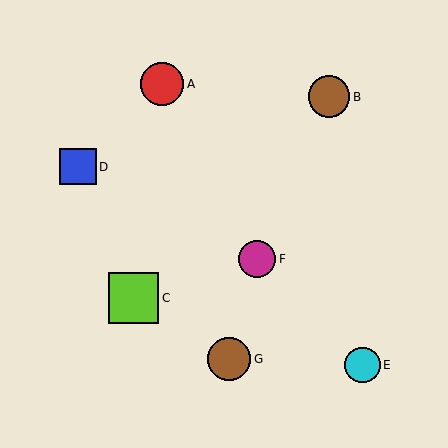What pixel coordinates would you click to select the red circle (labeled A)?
Click at (162, 84) to select the red circle A.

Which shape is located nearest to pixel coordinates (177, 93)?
The red circle (labeled A) at (162, 84) is nearest to that location.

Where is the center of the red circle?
The center of the red circle is at (162, 84).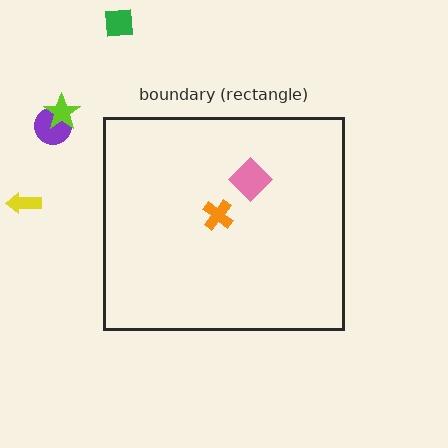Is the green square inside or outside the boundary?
Outside.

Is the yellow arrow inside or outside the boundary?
Outside.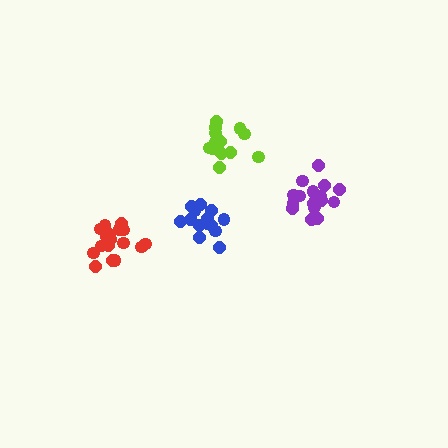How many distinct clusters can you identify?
There are 4 distinct clusters.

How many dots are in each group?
Group 1: 18 dots, Group 2: 13 dots, Group 3: 14 dots, Group 4: 18 dots (63 total).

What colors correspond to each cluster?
The clusters are colored: red, lime, blue, purple.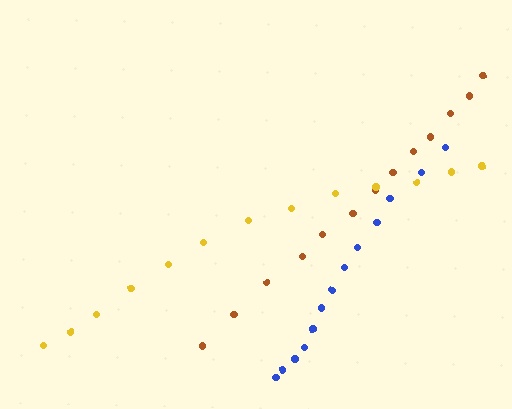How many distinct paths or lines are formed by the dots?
There are 3 distinct paths.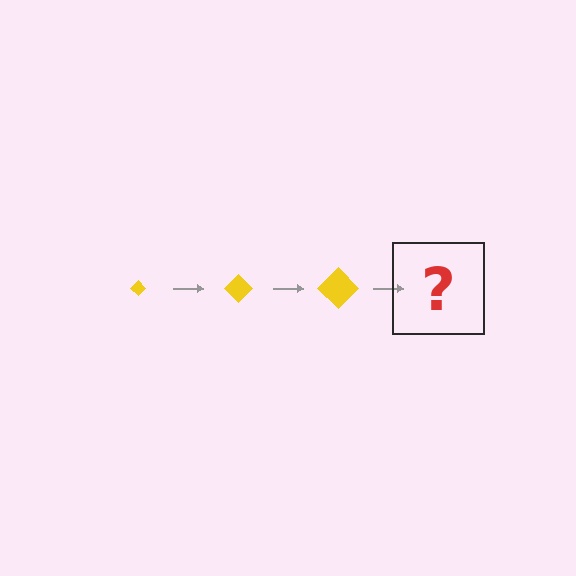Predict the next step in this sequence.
The next step is a yellow diamond, larger than the previous one.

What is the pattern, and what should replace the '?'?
The pattern is that the diamond gets progressively larger each step. The '?' should be a yellow diamond, larger than the previous one.